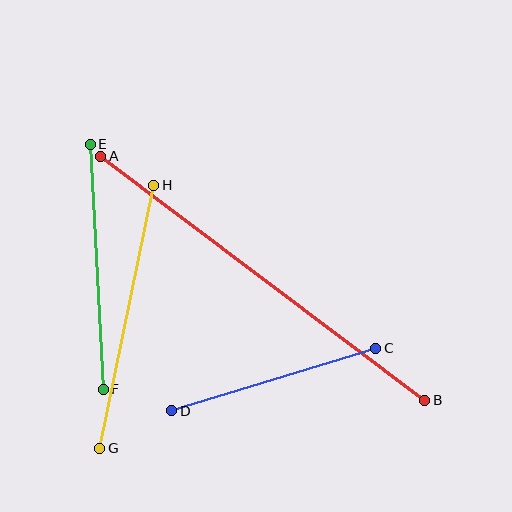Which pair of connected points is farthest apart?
Points A and B are farthest apart.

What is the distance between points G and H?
The distance is approximately 268 pixels.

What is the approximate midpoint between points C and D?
The midpoint is at approximately (274, 379) pixels.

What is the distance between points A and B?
The distance is approximately 406 pixels.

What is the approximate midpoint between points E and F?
The midpoint is at approximately (97, 267) pixels.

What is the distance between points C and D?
The distance is approximately 214 pixels.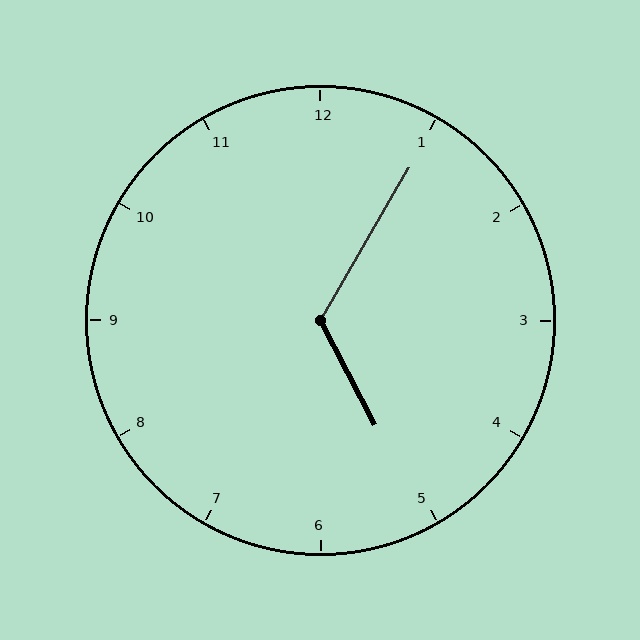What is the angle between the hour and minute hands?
Approximately 122 degrees.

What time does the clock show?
5:05.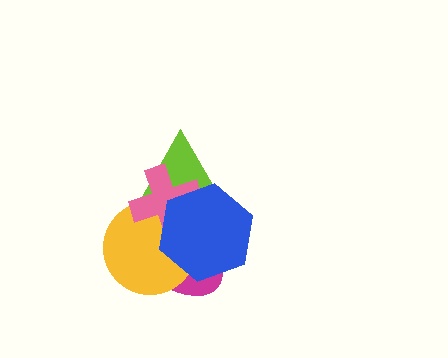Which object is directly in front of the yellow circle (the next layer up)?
The lime triangle is directly in front of the yellow circle.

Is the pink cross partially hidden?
Yes, it is partially covered by another shape.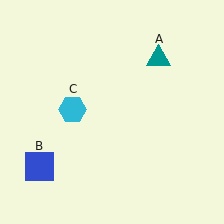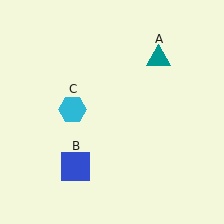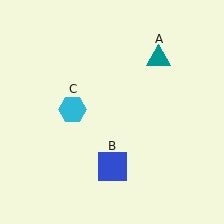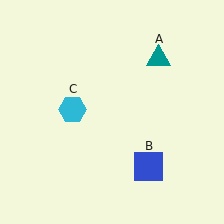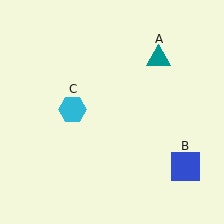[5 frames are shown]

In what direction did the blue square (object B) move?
The blue square (object B) moved right.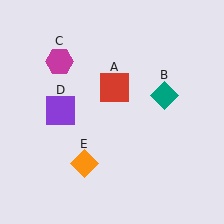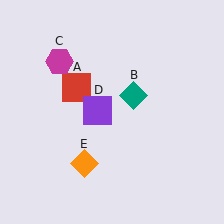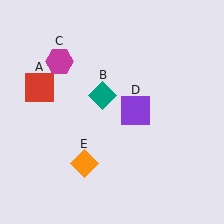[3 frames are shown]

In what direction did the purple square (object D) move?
The purple square (object D) moved right.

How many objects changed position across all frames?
3 objects changed position: red square (object A), teal diamond (object B), purple square (object D).